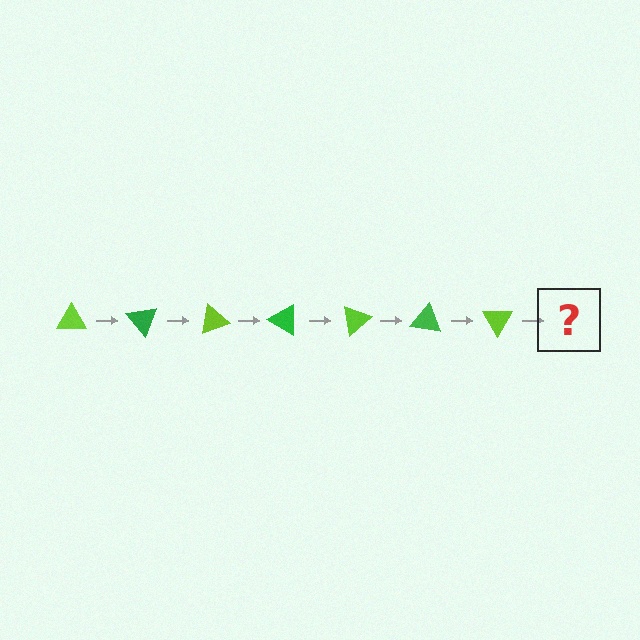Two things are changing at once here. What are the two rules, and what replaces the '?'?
The two rules are that it rotates 50 degrees each step and the color cycles through lime and green. The '?' should be a green triangle, rotated 350 degrees from the start.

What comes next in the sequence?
The next element should be a green triangle, rotated 350 degrees from the start.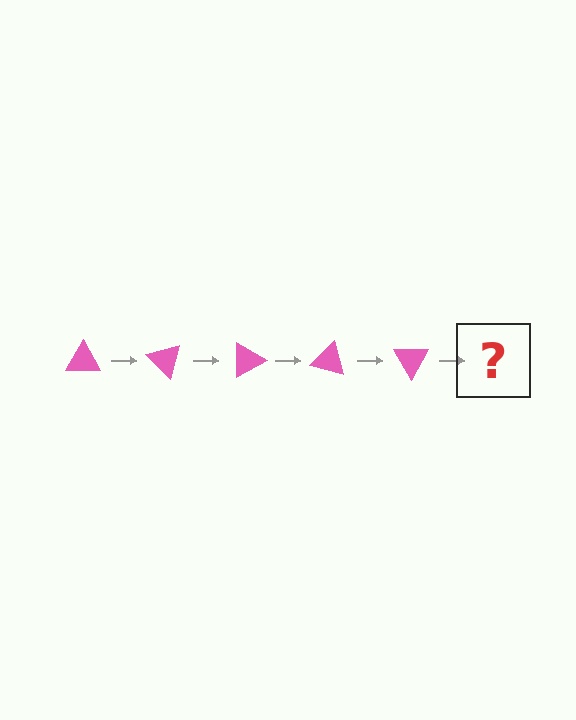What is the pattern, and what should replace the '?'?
The pattern is that the triangle rotates 45 degrees each step. The '?' should be a pink triangle rotated 225 degrees.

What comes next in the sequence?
The next element should be a pink triangle rotated 225 degrees.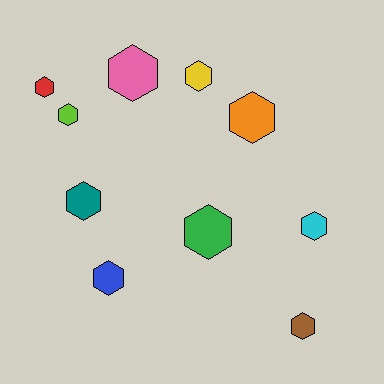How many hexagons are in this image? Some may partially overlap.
There are 10 hexagons.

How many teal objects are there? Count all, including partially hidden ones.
There is 1 teal object.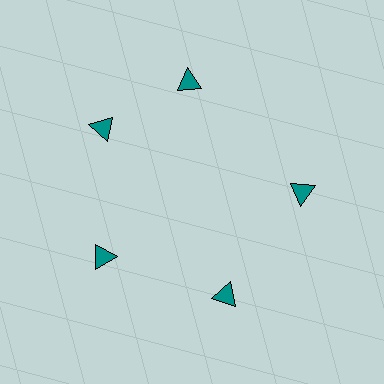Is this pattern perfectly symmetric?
No. The 5 teal triangles are arranged in a ring, but one element near the 1 o'clock position is rotated out of alignment along the ring, breaking the 5-fold rotational symmetry.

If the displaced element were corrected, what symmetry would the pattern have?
It would have 5-fold rotational symmetry — the pattern would map onto itself every 72 degrees.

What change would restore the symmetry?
The symmetry would be restored by rotating it back into even spacing with its neighbors so that all 5 triangles sit at equal angles and equal distance from the center.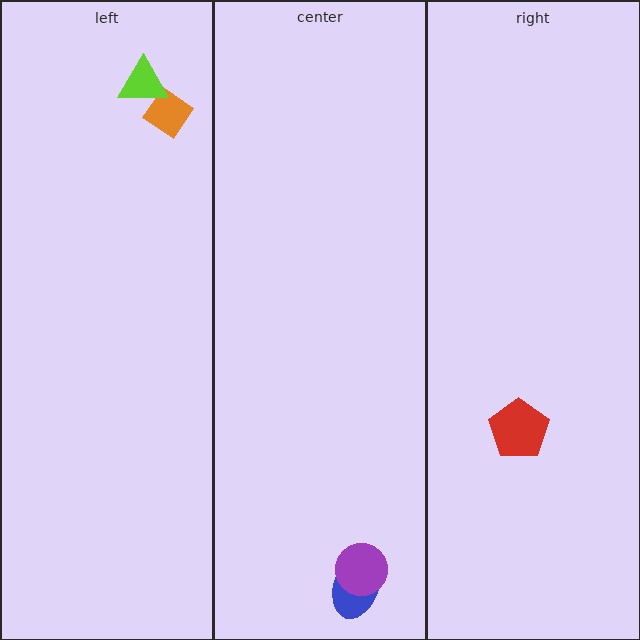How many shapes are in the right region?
1.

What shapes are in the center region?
The blue ellipse, the purple circle.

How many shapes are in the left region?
2.